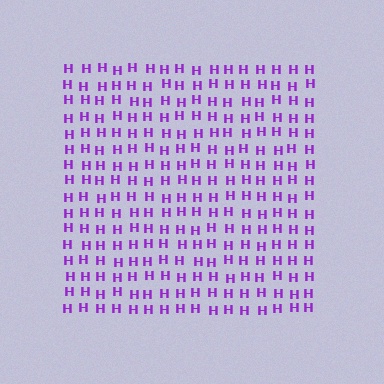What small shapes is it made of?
It is made of small letter H's.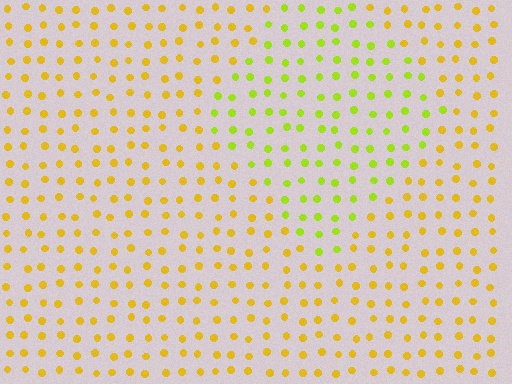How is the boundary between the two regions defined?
The boundary is defined purely by a slight shift in hue (about 34 degrees). Spacing, size, and orientation are identical on both sides.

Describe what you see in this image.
The image is filled with small yellow elements in a uniform arrangement. A diamond-shaped region is visible where the elements are tinted to a slightly different hue, forming a subtle color boundary.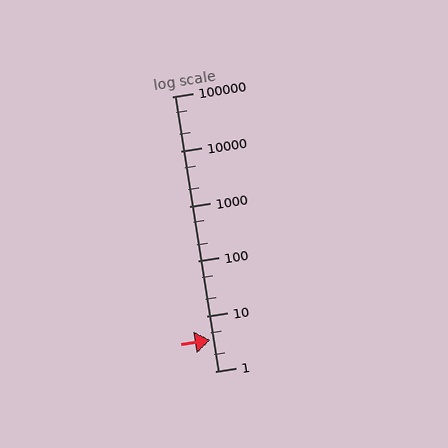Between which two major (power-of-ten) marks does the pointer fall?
The pointer is between 1 and 10.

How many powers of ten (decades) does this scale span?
The scale spans 5 decades, from 1 to 100000.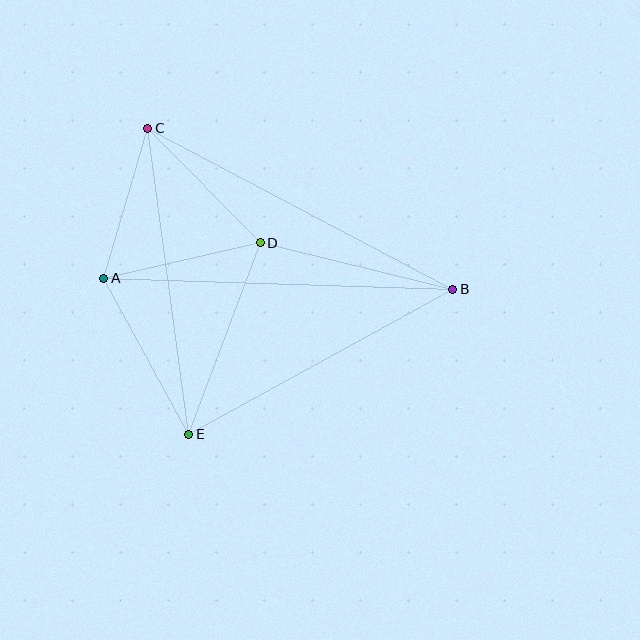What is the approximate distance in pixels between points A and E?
The distance between A and E is approximately 178 pixels.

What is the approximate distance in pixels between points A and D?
The distance between A and D is approximately 160 pixels.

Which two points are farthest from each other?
Points A and B are farthest from each other.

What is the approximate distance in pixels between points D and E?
The distance between D and E is approximately 204 pixels.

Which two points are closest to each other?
Points A and C are closest to each other.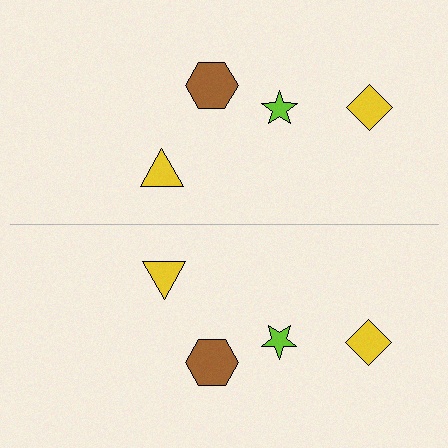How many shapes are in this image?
There are 8 shapes in this image.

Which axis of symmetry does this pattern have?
The pattern has a horizontal axis of symmetry running through the center of the image.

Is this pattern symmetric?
Yes, this pattern has bilateral (reflection) symmetry.